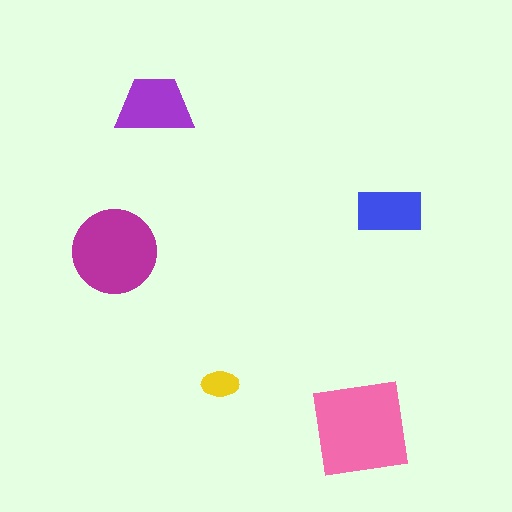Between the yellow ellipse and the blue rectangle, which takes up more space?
The blue rectangle.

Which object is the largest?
The pink square.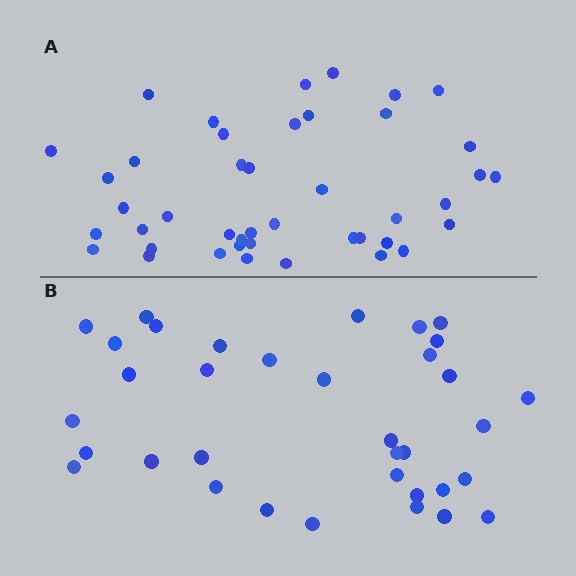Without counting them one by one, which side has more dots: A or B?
Region A (the top region) has more dots.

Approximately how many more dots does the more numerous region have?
Region A has roughly 8 or so more dots than region B.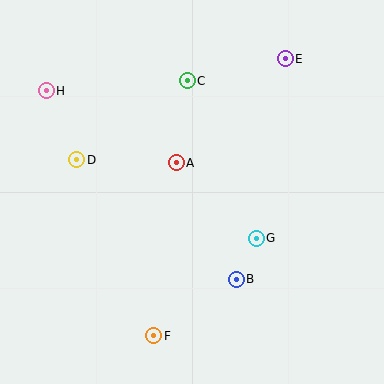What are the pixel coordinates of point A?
Point A is at (176, 163).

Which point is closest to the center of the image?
Point A at (176, 163) is closest to the center.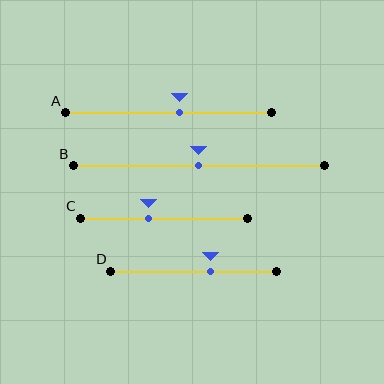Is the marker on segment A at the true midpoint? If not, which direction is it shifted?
No, the marker on segment A is shifted to the right by about 5% of the segment length.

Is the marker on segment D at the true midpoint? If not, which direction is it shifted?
No, the marker on segment D is shifted to the right by about 10% of the segment length.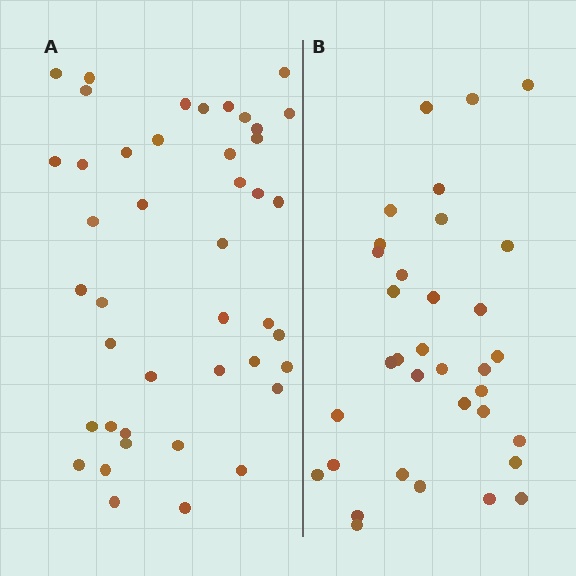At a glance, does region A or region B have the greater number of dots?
Region A (the left region) has more dots.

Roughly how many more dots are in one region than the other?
Region A has roughly 8 or so more dots than region B.